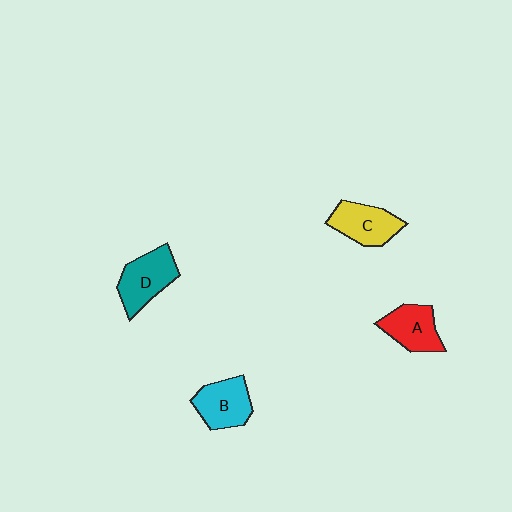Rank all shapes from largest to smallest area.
From largest to smallest: D (teal), C (yellow), B (cyan), A (red).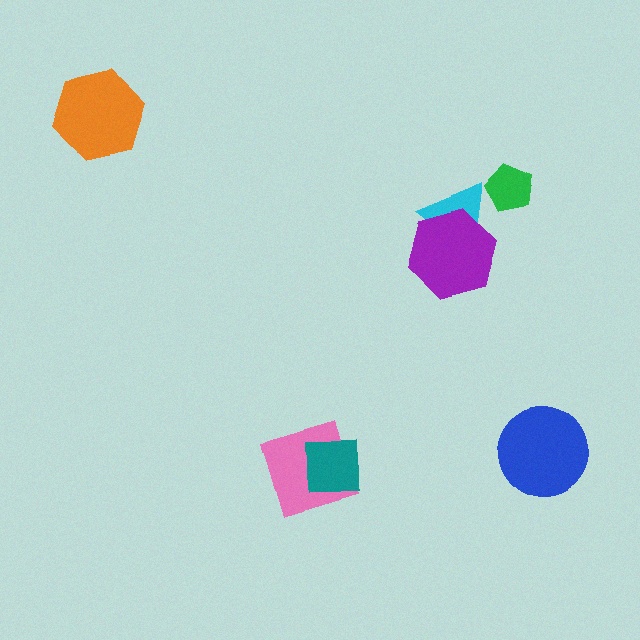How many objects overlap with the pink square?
1 object overlaps with the pink square.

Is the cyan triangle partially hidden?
Yes, it is partially covered by another shape.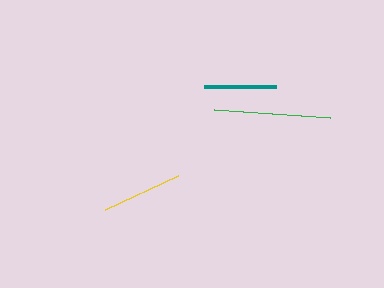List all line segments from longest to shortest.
From longest to shortest: green, yellow, teal.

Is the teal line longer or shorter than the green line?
The green line is longer than the teal line.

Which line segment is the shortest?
The teal line is the shortest at approximately 72 pixels.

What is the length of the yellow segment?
The yellow segment is approximately 81 pixels long.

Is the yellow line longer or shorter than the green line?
The green line is longer than the yellow line.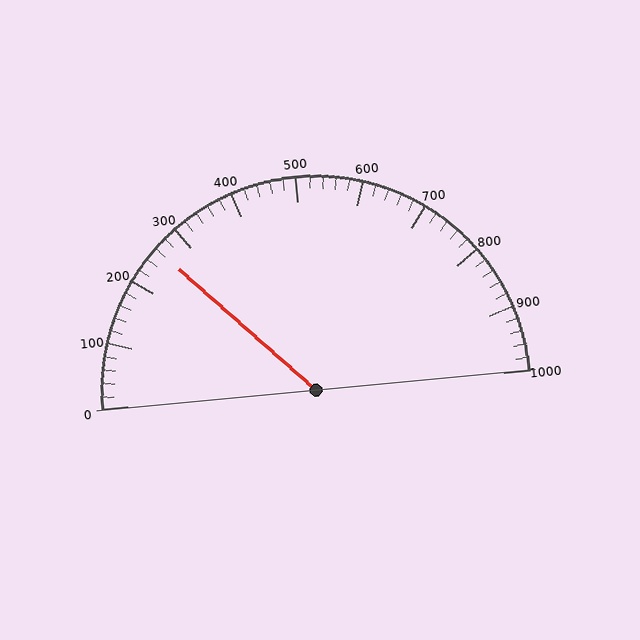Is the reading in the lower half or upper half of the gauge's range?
The reading is in the lower half of the range (0 to 1000).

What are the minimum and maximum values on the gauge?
The gauge ranges from 0 to 1000.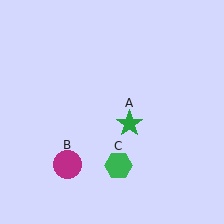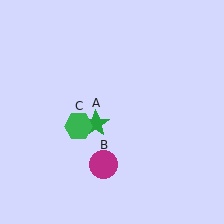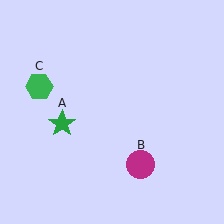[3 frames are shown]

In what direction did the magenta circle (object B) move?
The magenta circle (object B) moved right.